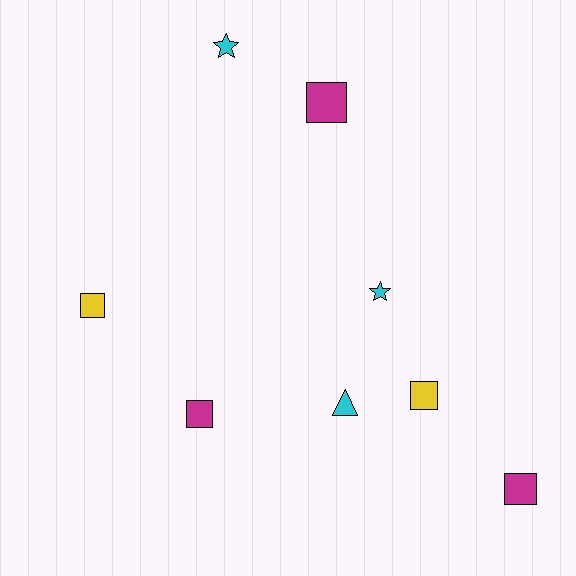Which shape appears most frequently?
Square, with 5 objects.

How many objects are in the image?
There are 8 objects.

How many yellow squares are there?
There are 2 yellow squares.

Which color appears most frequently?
Magenta, with 3 objects.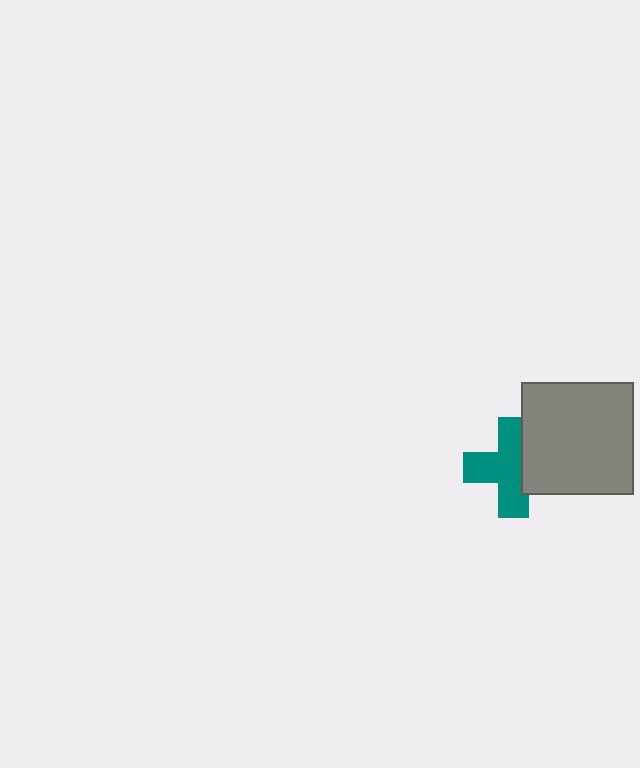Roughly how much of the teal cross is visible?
Most of it is visible (roughly 68%).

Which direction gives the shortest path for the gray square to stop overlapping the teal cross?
Moving right gives the shortest separation.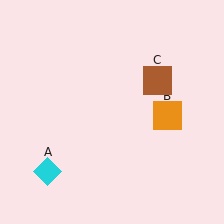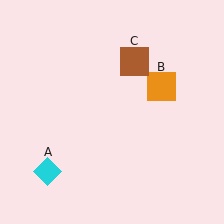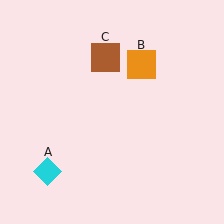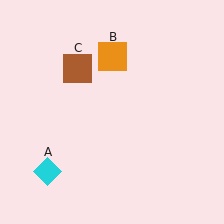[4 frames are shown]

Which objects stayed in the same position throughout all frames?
Cyan diamond (object A) remained stationary.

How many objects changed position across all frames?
2 objects changed position: orange square (object B), brown square (object C).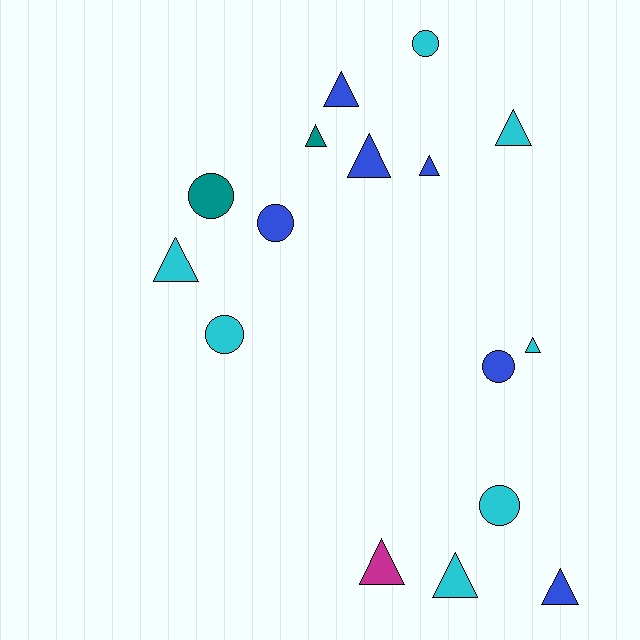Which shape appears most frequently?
Triangle, with 10 objects.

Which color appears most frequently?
Cyan, with 7 objects.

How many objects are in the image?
There are 16 objects.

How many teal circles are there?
There is 1 teal circle.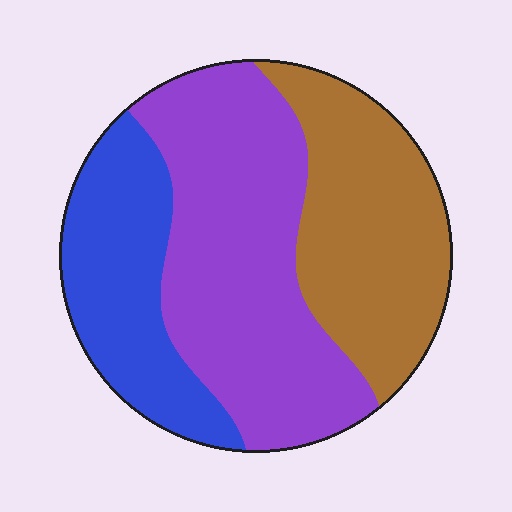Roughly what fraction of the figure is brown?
Brown takes up about one third (1/3) of the figure.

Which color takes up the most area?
Purple, at roughly 45%.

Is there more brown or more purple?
Purple.